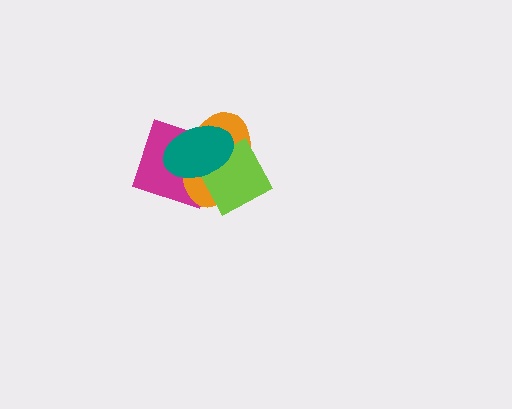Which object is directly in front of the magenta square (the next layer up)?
The orange ellipse is directly in front of the magenta square.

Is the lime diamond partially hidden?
Yes, it is partially covered by another shape.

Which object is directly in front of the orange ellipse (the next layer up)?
The lime diamond is directly in front of the orange ellipse.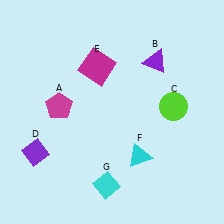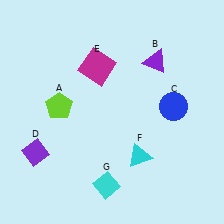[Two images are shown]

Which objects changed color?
A changed from magenta to lime. C changed from lime to blue.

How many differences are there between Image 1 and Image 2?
There are 2 differences between the two images.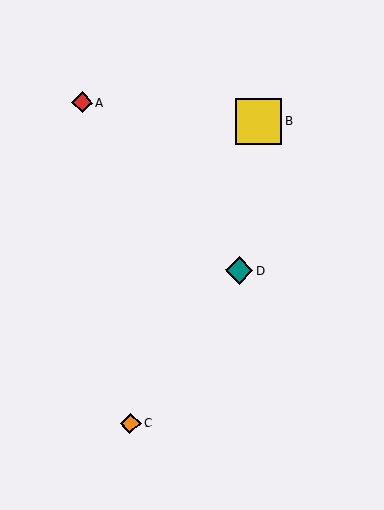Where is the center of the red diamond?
The center of the red diamond is at (82, 102).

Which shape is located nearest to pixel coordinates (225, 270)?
The teal diamond (labeled D) at (239, 270) is nearest to that location.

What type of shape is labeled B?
Shape B is a yellow square.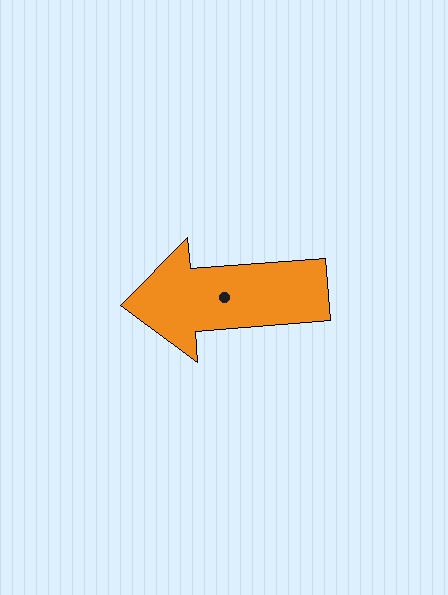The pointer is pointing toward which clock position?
Roughly 9 o'clock.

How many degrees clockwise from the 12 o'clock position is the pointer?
Approximately 265 degrees.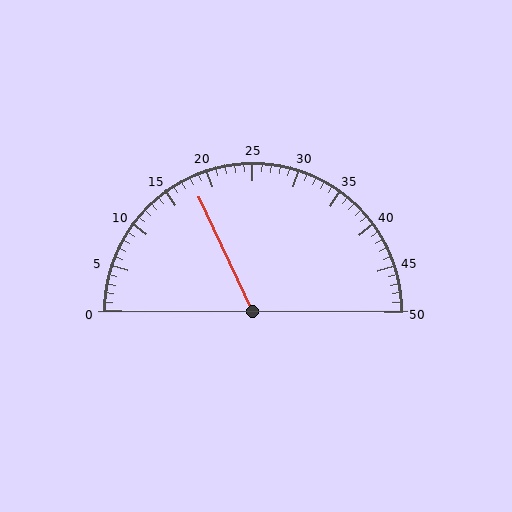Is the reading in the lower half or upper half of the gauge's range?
The reading is in the lower half of the range (0 to 50).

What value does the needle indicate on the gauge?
The needle indicates approximately 18.